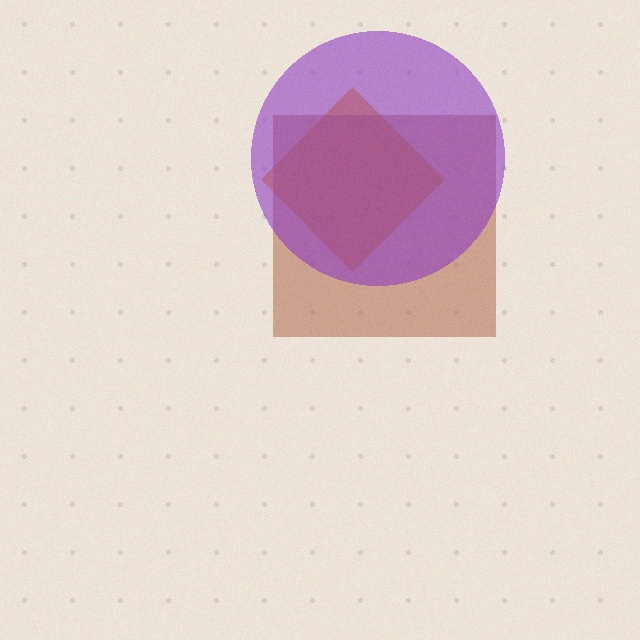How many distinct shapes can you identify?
There are 3 distinct shapes: an orange diamond, a brown square, a purple circle.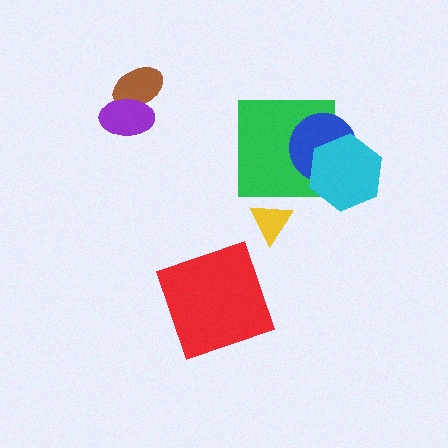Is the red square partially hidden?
No, no other shape covers it.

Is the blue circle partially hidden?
Yes, it is partially covered by another shape.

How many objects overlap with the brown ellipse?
1 object overlaps with the brown ellipse.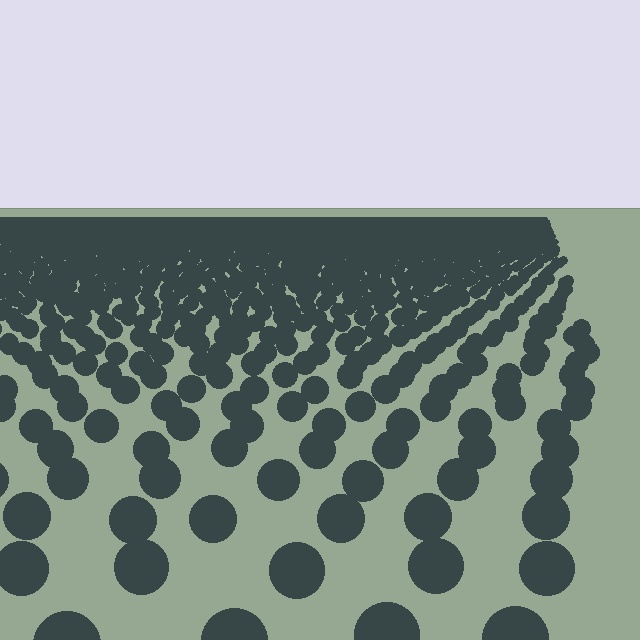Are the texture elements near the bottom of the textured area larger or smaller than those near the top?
Larger. Near the bottom, elements are closer to the viewer and appear at a bigger on-screen size.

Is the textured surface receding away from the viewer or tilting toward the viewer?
The surface is receding away from the viewer. Texture elements get smaller and denser toward the top.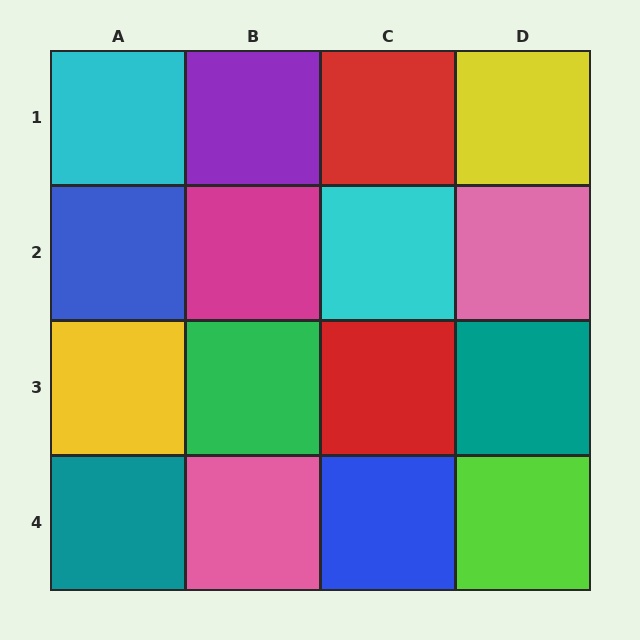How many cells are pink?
2 cells are pink.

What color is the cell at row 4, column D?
Lime.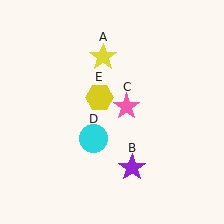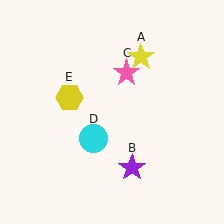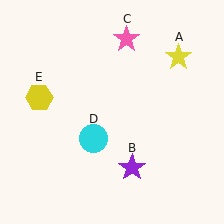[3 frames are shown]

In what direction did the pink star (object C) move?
The pink star (object C) moved up.